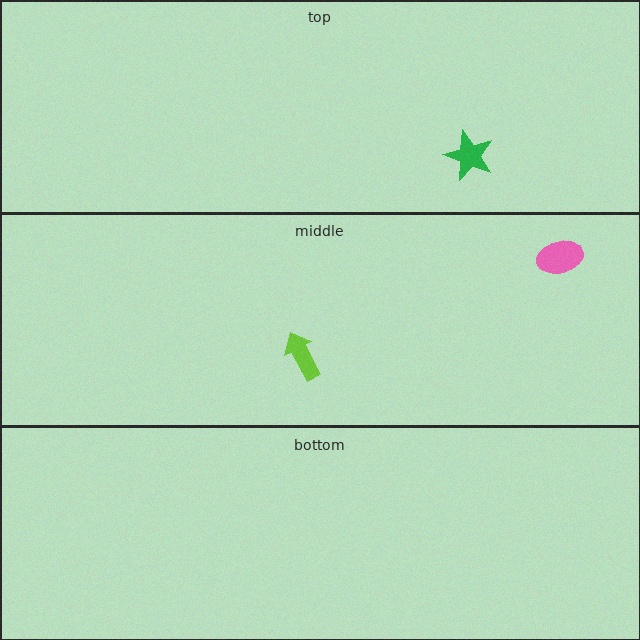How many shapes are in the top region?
1.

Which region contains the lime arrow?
The middle region.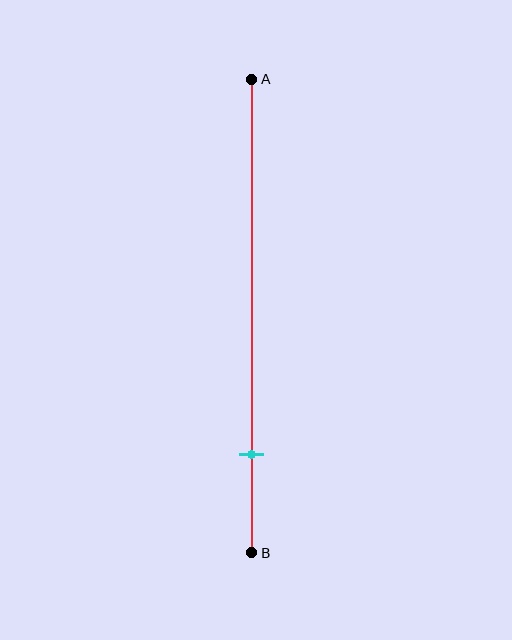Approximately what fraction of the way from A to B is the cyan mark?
The cyan mark is approximately 80% of the way from A to B.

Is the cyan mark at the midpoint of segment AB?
No, the mark is at about 80% from A, not at the 50% midpoint.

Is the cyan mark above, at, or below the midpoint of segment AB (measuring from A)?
The cyan mark is below the midpoint of segment AB.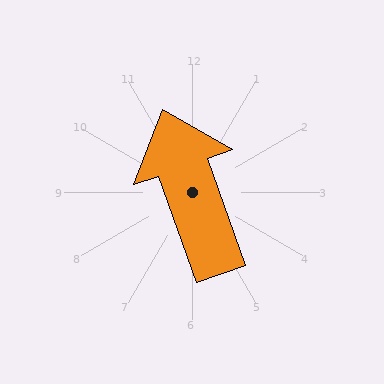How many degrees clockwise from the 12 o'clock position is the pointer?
Approximately 340 degrees.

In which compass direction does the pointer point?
North.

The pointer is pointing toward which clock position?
Roughly 11 o'clock.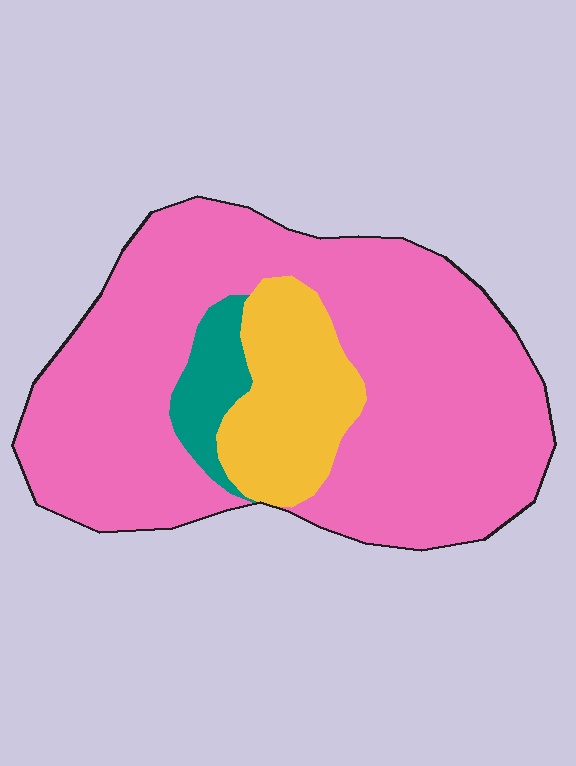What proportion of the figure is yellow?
Yellow covers 17% of the figure.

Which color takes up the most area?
Pink, at roughly 75%.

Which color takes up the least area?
Teal, at roughly 5%.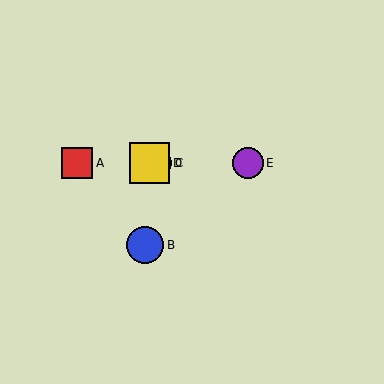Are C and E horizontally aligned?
Yes, both are at y≈163.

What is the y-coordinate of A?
Object A is at y≈163.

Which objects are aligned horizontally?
Objects A, C, D, E are aligned horizontally.